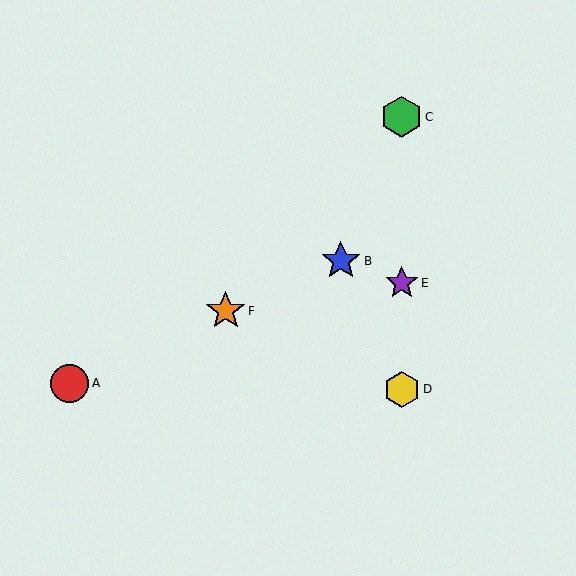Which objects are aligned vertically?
Objects C, D, E are aligned vertically.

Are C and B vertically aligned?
No, C is at x≈402 and B is at x≈341.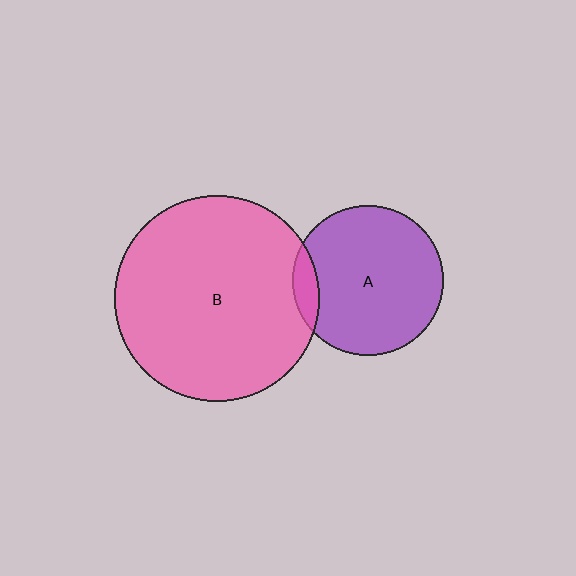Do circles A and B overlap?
Yes.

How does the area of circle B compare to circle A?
Approximately 1.9 times.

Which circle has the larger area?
Circle B (pink).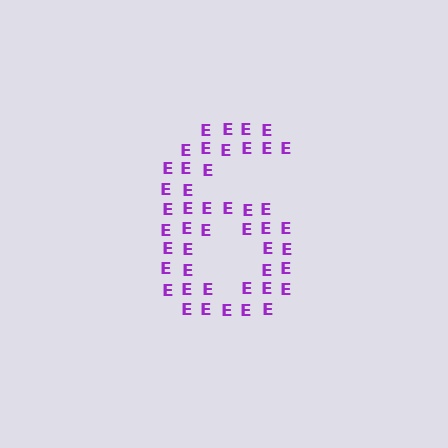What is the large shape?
The large shape is the digit 6.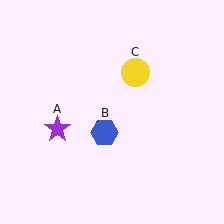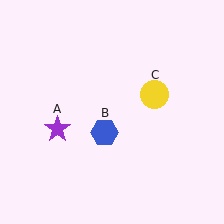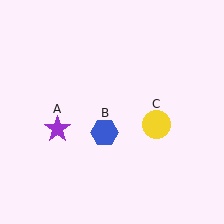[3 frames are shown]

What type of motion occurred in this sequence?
The yellow circle (object C) rotated clockwise around the center of the scene.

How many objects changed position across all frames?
1 object changed position: yellow circle (object C).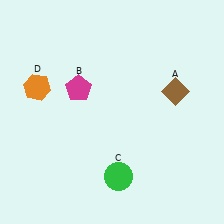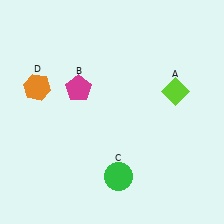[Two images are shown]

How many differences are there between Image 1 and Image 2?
There is 1 difference between the two images.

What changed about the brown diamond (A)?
In Image 1, A is brown. In Image 2, it changed to lime.